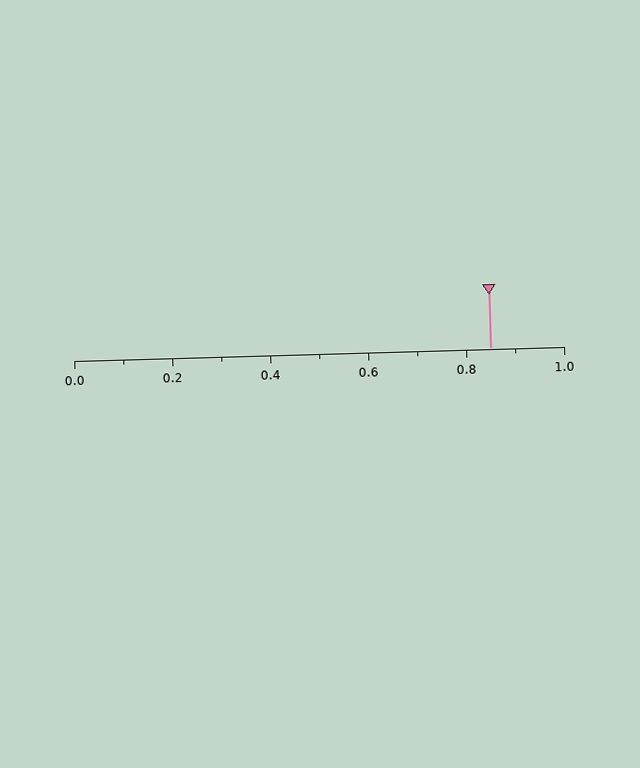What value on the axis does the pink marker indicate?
The marker indicates approximately 0.85.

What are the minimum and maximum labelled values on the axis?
The axis runs from 0.0 to 1.0.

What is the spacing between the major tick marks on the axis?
The major ticks are spaced 0.2 apart.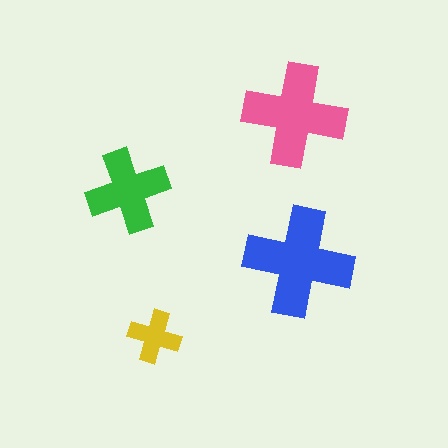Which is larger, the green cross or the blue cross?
The blue one.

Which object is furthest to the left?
The green cross is leftmost.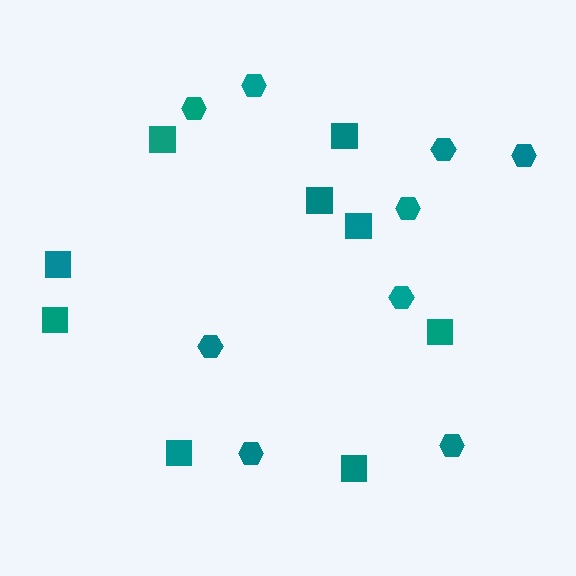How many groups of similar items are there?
There are 2 groups: one group of squares (9) and one group of hexagons (9).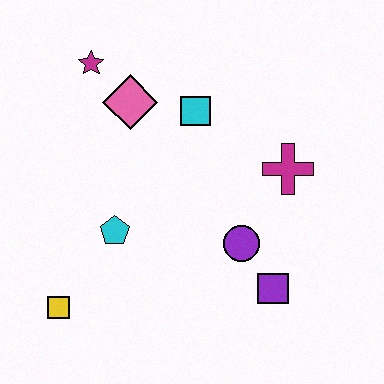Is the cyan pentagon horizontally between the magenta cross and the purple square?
No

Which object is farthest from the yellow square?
The magenta cross is farthest from the yellow square.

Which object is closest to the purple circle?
The purple square is closest to the purple circle.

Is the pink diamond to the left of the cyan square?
Yes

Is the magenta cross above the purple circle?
Yes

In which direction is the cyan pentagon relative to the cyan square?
The cyan pentagon is below the cyan square.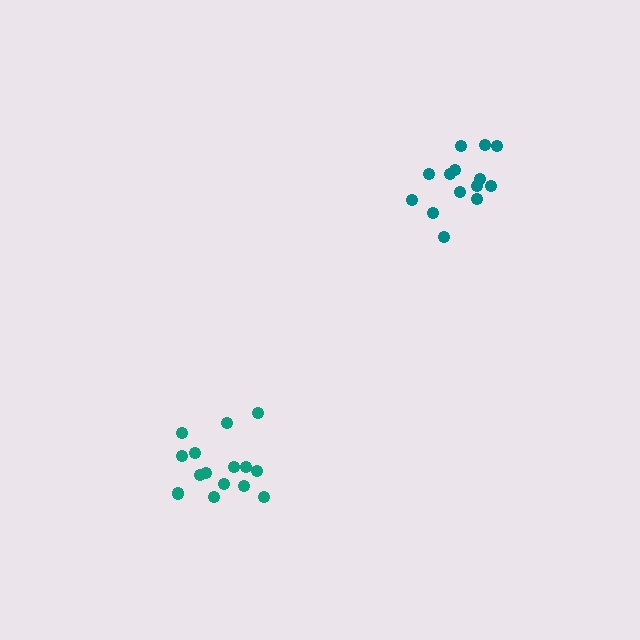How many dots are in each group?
Group 1: 15 dots, Group 2: 14 dots (29 total).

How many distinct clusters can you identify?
There are 2 distinct clusters.